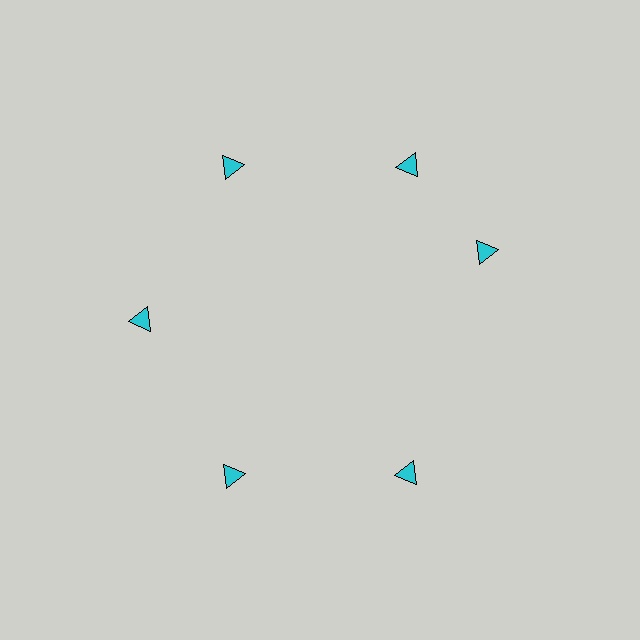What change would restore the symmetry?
The symmetry would be restored by rotating it back into even spacing with its neighbors so that all 6 triangles sit at equal angles and equal distance from the center.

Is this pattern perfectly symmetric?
No. The 6 cyan triangles are arranged in a ring, but one element near the 3 o'clock position is rotated out of alignment along the ring, breaking the 6-fold rotational symmetry.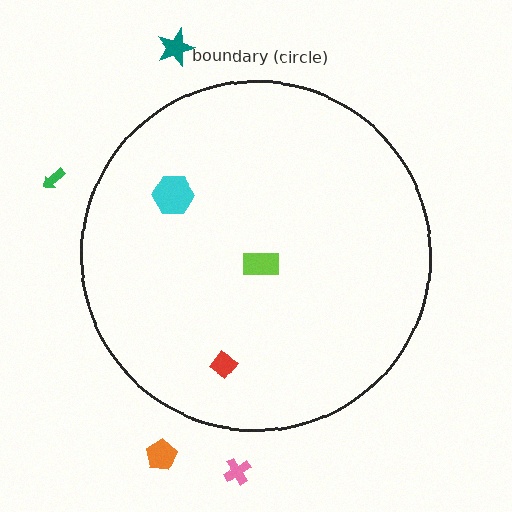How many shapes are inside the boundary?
3 inside, 4 outside.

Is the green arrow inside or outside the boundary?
Outside.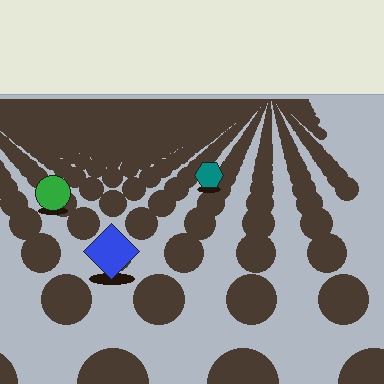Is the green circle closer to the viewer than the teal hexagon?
Yes. The green circle is closer — you can tell from the texture gradient: the ground texture is coarser near it.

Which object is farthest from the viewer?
The teal hexagon is farthest from the viewer. It appears smaller and the ground texture around it is denser.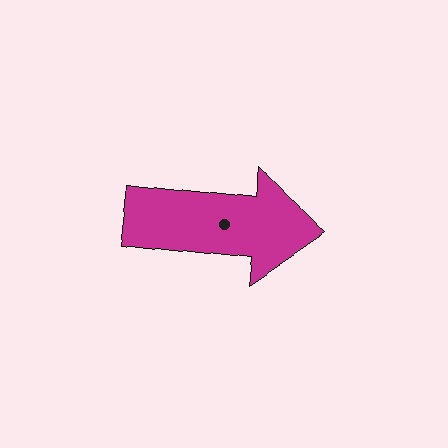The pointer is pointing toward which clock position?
Roughly 3 o'clock.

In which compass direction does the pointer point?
East.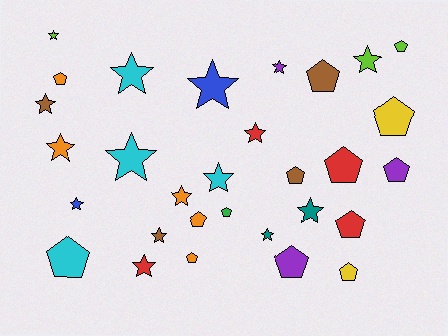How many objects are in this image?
There are 30 objects.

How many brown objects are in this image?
There are 4 brown objects.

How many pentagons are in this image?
There are 14 pentagons.